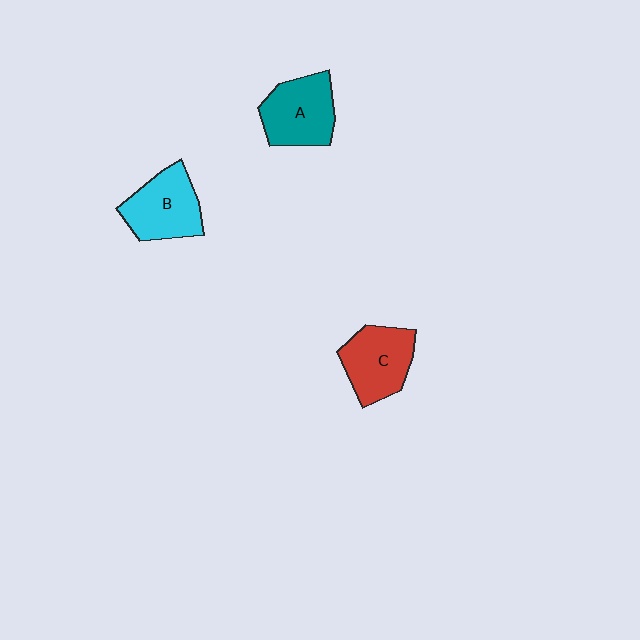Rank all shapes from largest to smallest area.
From largest to smallest: A (teal), C (red), B (cyan).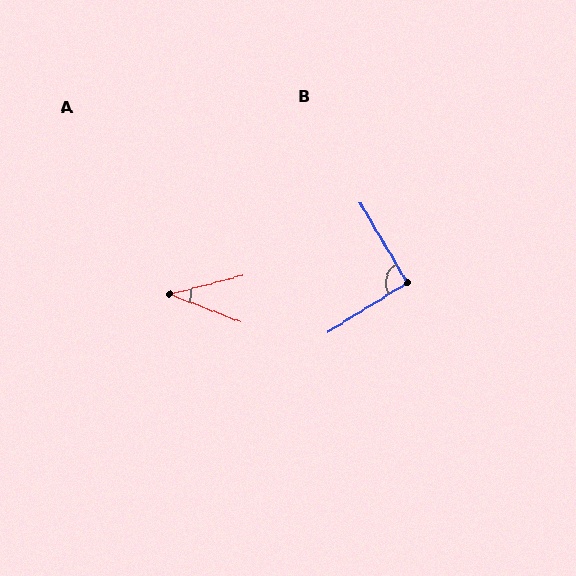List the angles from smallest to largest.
A (36°), B (91°).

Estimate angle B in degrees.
Approximately 91 degrees.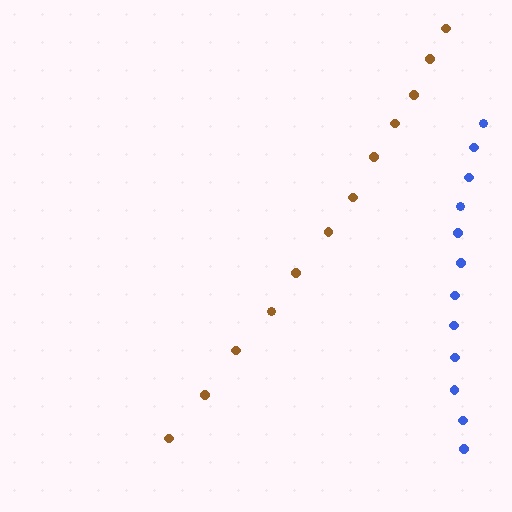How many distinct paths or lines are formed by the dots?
There are 2 distinct paths.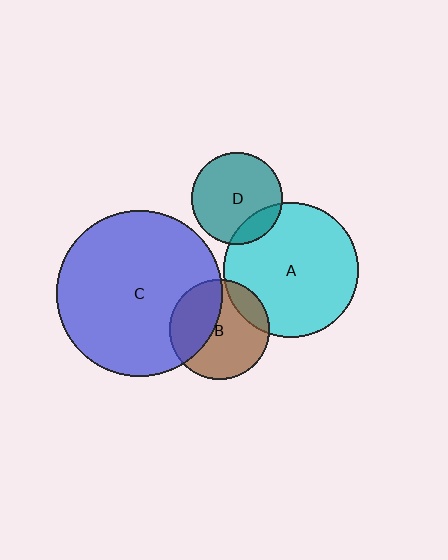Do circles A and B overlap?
Yes.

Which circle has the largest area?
Circle C (blue).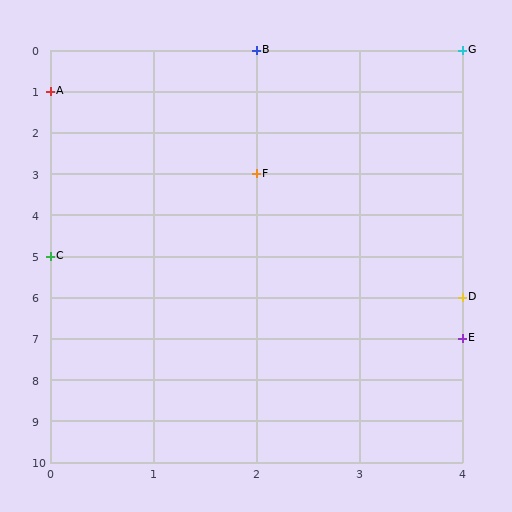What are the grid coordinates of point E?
Point E is at grid coordinates (4, 7).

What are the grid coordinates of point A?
Point A is at grid coordinates (0, 1).